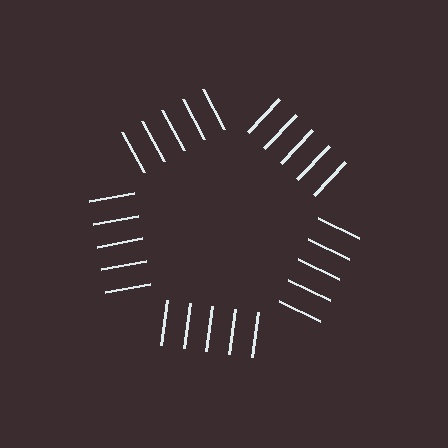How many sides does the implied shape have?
5 sides — the line-ends trace a pentagon.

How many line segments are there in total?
25 — 5 along each of the 5 edges.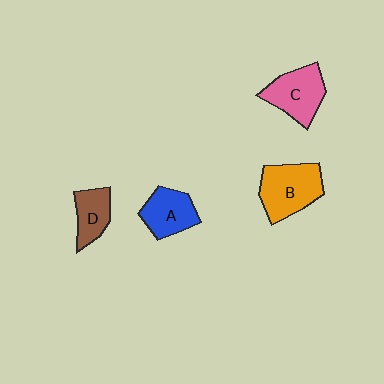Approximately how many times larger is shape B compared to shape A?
Approximately 1.4 times.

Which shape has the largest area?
Shape B (orange).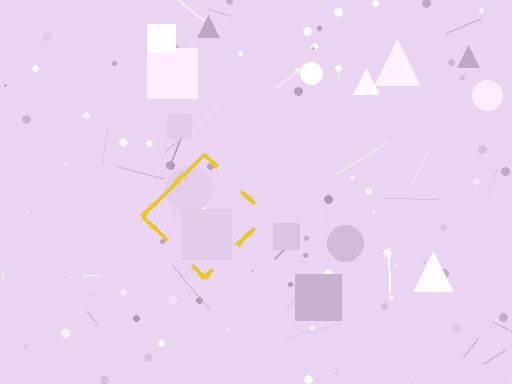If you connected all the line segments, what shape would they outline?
They would outline a diamond.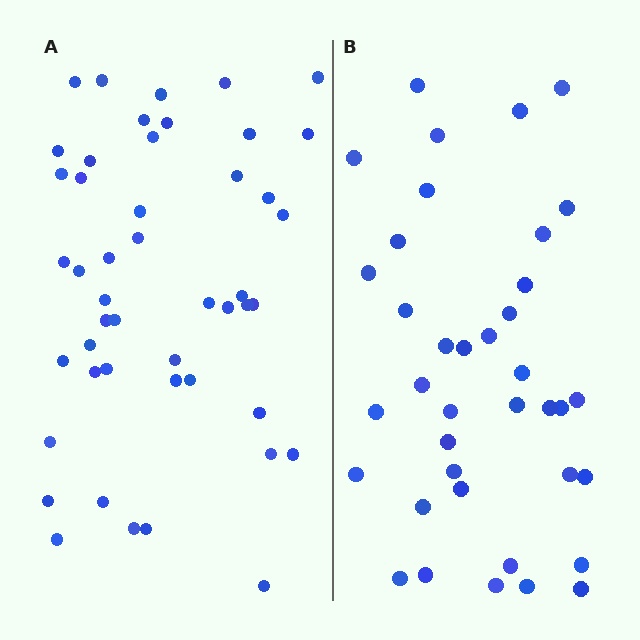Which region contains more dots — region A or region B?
Region A (the left region) has more dots.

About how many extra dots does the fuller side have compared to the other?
Region A has roughly 8 or so more dots than region B.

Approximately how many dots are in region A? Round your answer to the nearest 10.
About 50 dots. (The exact count is 47, which rounds to 50.)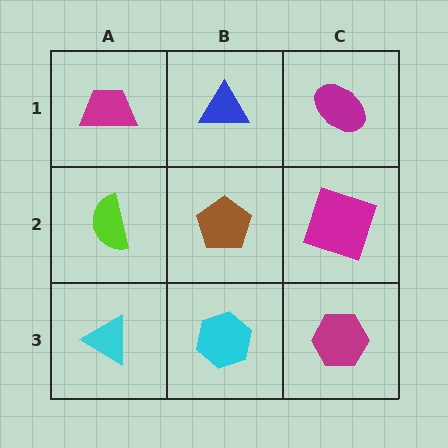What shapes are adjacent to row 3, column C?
A magenta square (row 2, column C), a cyan hexagon (row 3, column B).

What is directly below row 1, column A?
A lime semicircle.